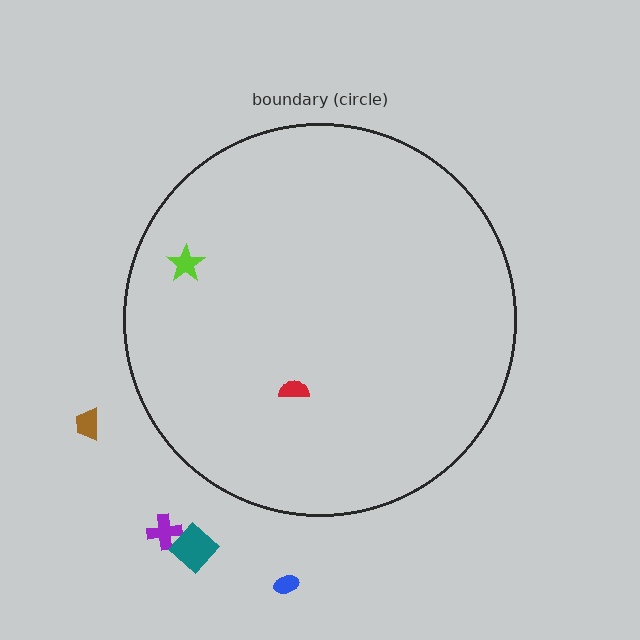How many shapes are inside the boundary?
2 inside, 4 outside.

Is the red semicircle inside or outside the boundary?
Inside.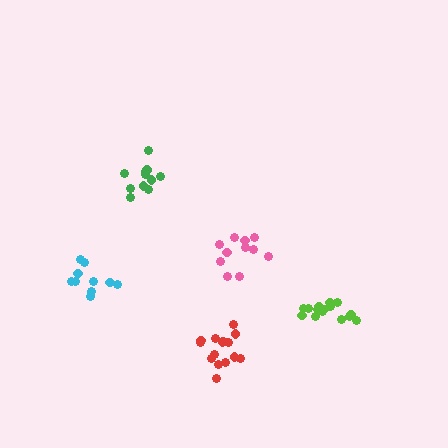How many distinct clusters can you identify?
There are 5 distinct clusters.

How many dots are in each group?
Group 1: 11 dots, Group 2: 15 dots, Group 3: 10 dots, Group 4: 11 dots, Group 5: 15 dots (62 total).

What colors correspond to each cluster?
The clusters are colored: pink, red, cyan, green, lime.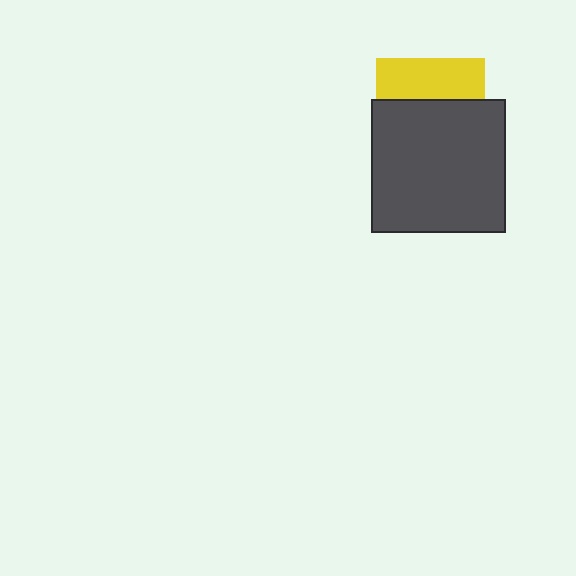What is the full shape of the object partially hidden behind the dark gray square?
The partially hidden object is a yellow square.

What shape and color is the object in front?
The object in front is a dark gray square.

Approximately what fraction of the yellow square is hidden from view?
Roughly 62% of the yellow square is hidden behind the dark gray square.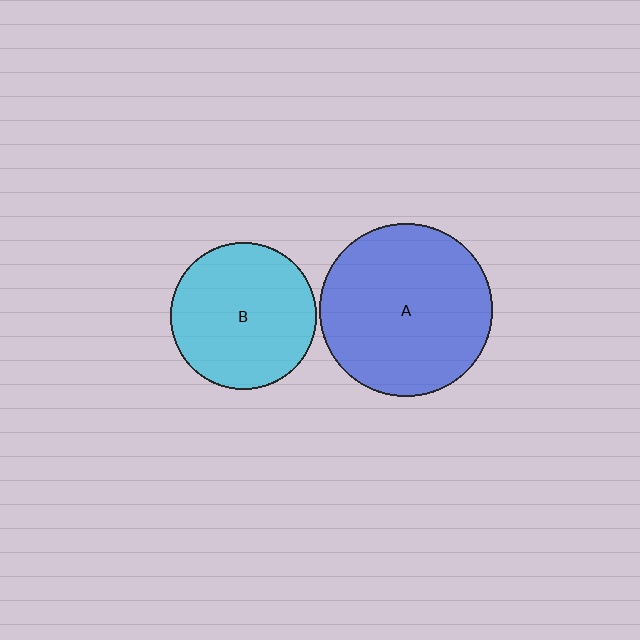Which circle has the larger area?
Circle A (blue).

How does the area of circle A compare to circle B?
Approximately 1.4 times.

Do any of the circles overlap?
No, none of the circles overlap.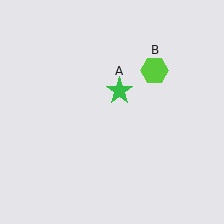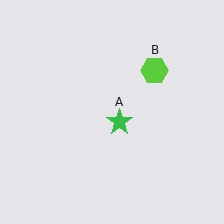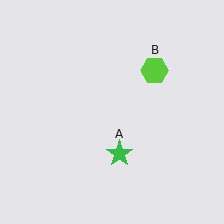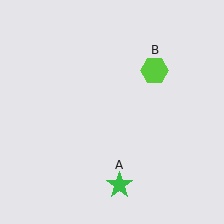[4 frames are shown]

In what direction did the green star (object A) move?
The green star (object A) moved down.